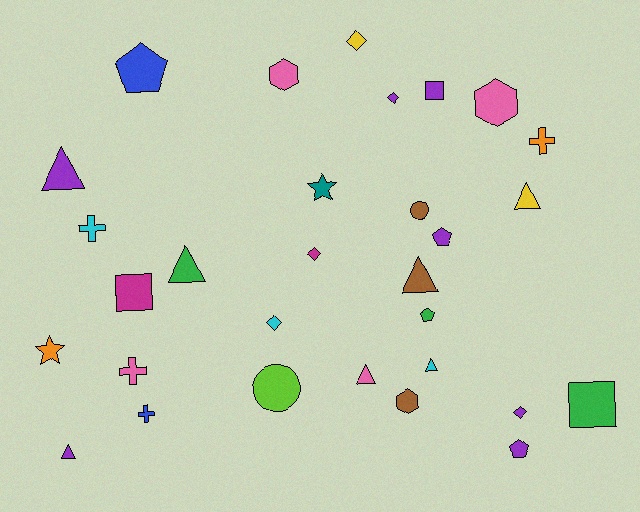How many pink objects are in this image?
There are 4 pink objects.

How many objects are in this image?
There are 30 objects.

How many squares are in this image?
There are 3 squares.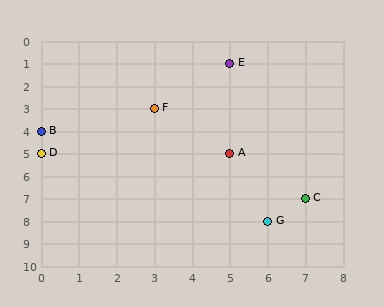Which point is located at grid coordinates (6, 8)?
Point G is at (6, 8).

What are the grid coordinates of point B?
Point B is at grid coordinates (0, 4).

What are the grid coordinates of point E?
Point E is at grid coordinates (5, 1).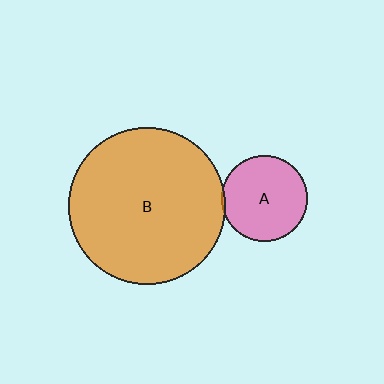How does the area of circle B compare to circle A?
Approximately 3.3 times.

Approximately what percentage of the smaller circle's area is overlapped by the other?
Approximately 5%.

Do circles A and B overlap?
Yes.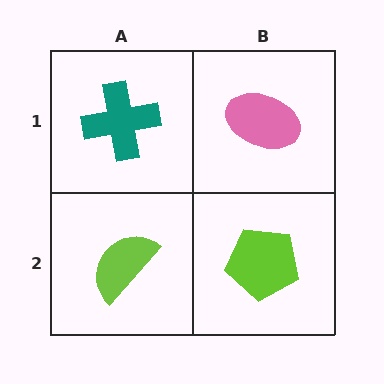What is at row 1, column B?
A pink ellipse.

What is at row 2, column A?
A lime semicircle.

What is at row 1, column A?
A teal cross.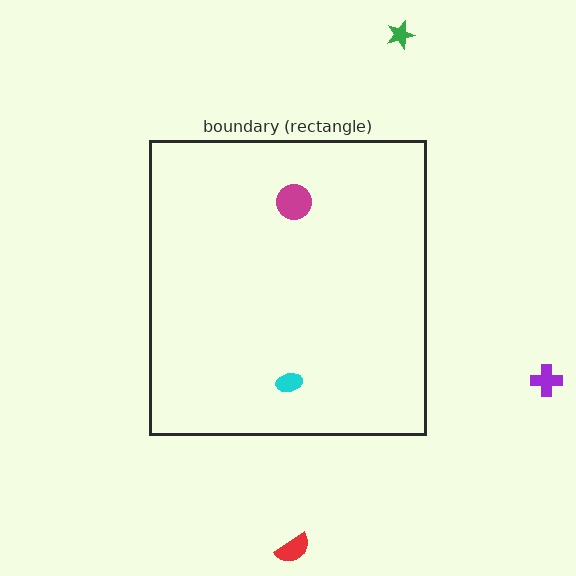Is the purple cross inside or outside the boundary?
Outside.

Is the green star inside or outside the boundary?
Outside.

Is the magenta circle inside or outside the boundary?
Inside.